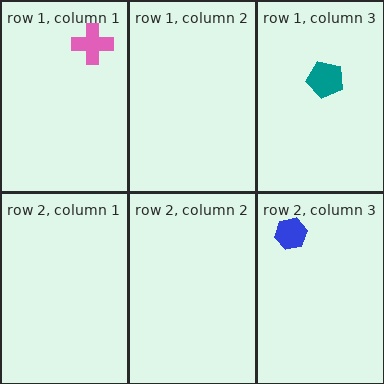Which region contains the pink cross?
The row 1, column 1 region.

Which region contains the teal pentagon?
The row 1, column 3 region.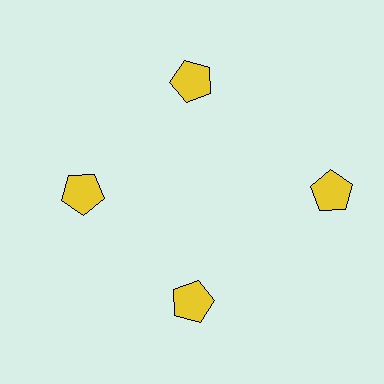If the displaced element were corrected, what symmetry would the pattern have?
It would have 4-fold rotational symmetry — the pattern would map onto itself every 90 degrees.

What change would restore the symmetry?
The symmetry would be restored by moving it inward, back onto the ring so that all 4 pentagons sit at equal angles and equal distance from the center.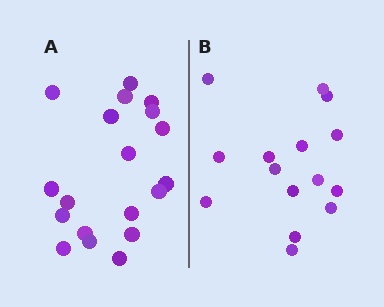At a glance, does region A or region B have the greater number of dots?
Region A (the left region) has more dots.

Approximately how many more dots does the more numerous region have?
Region A has about 4 more dots than region B.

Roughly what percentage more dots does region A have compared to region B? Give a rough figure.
About 25% more.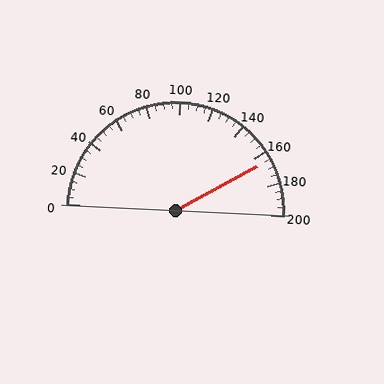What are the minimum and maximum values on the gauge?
The gauge ranges from 0 to 200.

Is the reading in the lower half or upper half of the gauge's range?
The reading is in the upper half of the range (0 to 200).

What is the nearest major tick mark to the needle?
The nearest major tick mark is 160.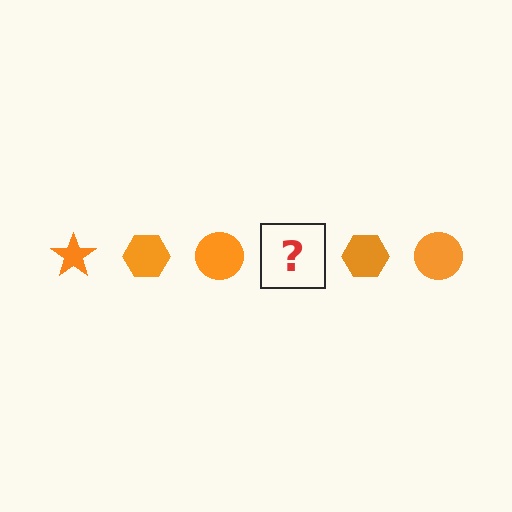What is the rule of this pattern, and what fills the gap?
The rule is that the pattern cycles through star, hexagon, circle shapes in orange. The gap should be filled with an orange star.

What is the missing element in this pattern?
The missing element is an orange star.